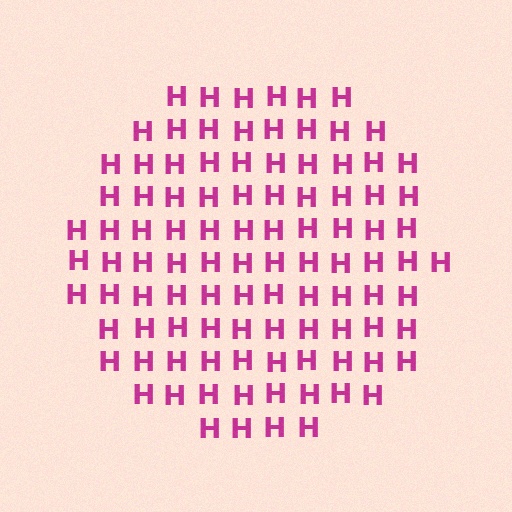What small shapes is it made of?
It is made of small letter H's.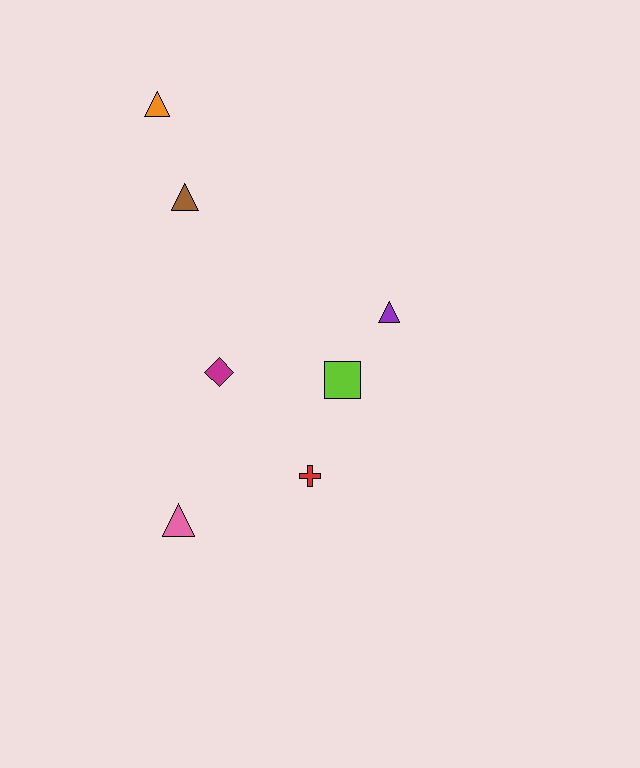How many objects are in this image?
There are 7 objects.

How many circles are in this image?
There are no circles.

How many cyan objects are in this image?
There are no cyan objects.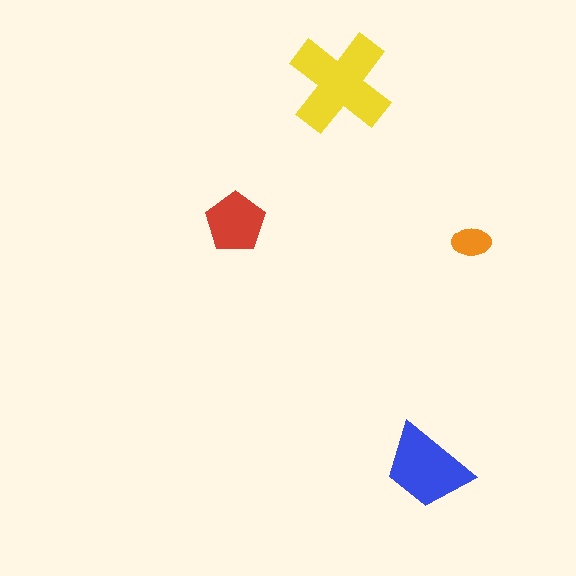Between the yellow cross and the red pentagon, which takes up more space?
The yellow cross.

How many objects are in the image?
There are 4 objects in the image.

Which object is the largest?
The yellow cross.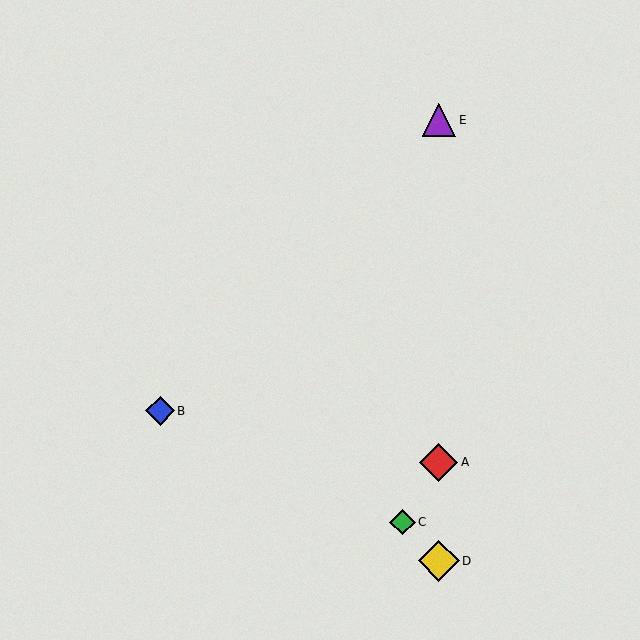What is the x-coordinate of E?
Object E is at x≈439.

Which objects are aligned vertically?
Objects A, D, E are aligned vertically.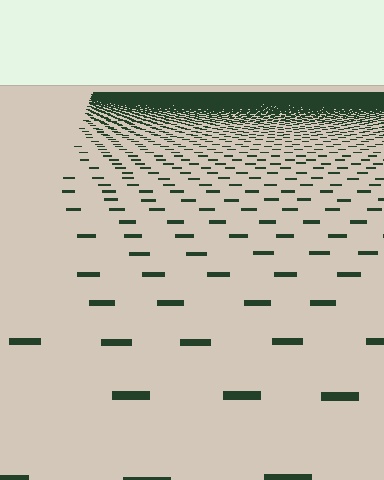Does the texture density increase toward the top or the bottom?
Density increases toward the top.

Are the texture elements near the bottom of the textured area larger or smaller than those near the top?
Larger. Near the bottom, elements are closer to the viewer and appear at a bigger on-screen size.